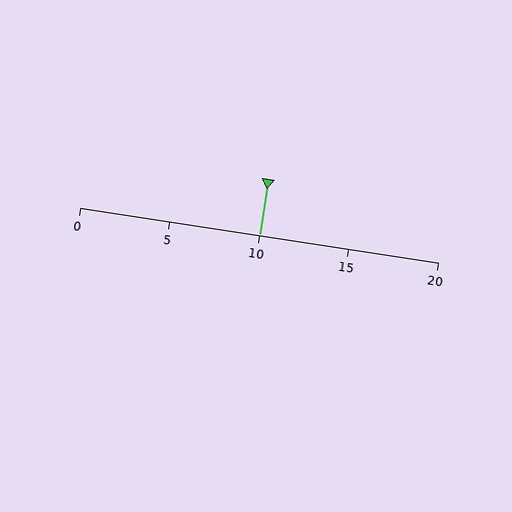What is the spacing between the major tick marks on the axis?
The major ticks are spaced 5 apart.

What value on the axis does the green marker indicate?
The marker indicates approximately 10.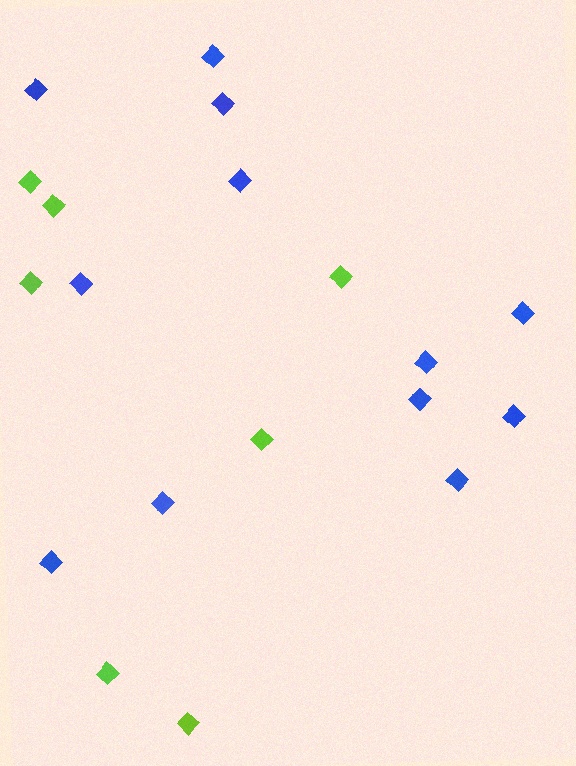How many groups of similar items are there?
There are 2 groups: one group of blue diamonds (12) and one group of lime diamonds (7).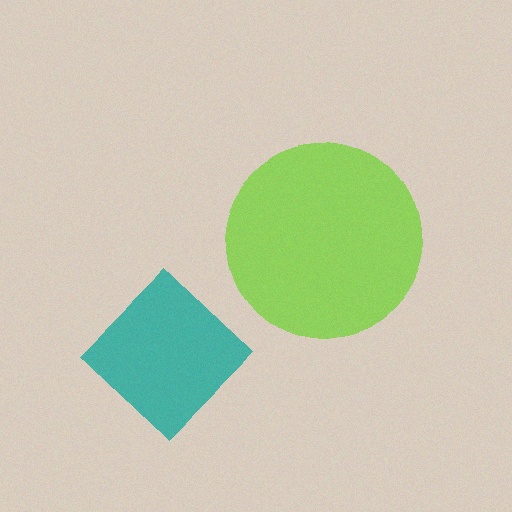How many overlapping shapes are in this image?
There are 2 overlapping shapes in the image.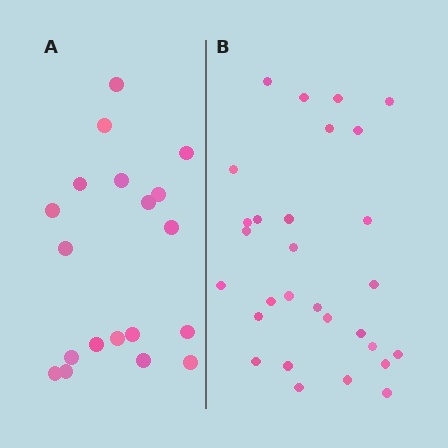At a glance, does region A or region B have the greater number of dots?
Region B (the right region) has more dots.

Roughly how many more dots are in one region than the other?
Region B has roughly 10 or so more dots than region A.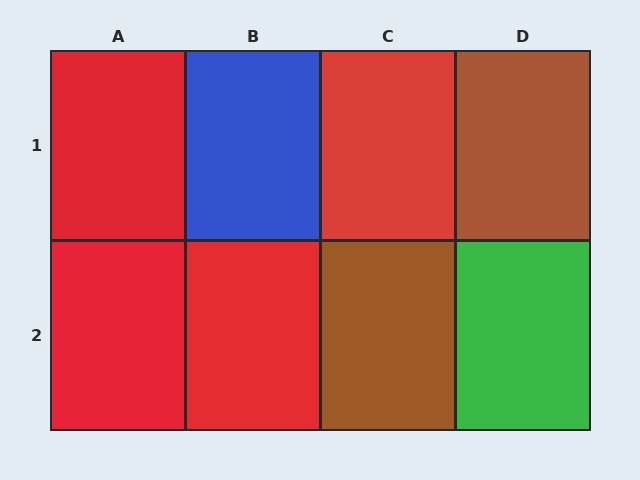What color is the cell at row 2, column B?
Red.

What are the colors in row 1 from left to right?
Red, blue, red, brown.